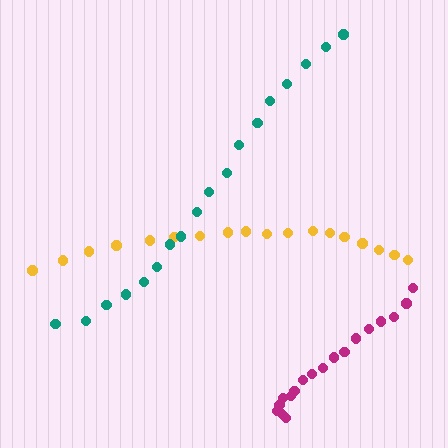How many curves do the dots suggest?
There are 3 distinct paths.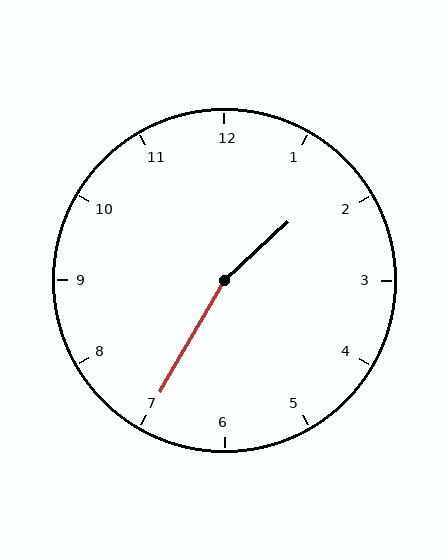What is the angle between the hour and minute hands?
Approximately 162 degrees.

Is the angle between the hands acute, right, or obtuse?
It is obtuse.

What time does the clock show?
1:35.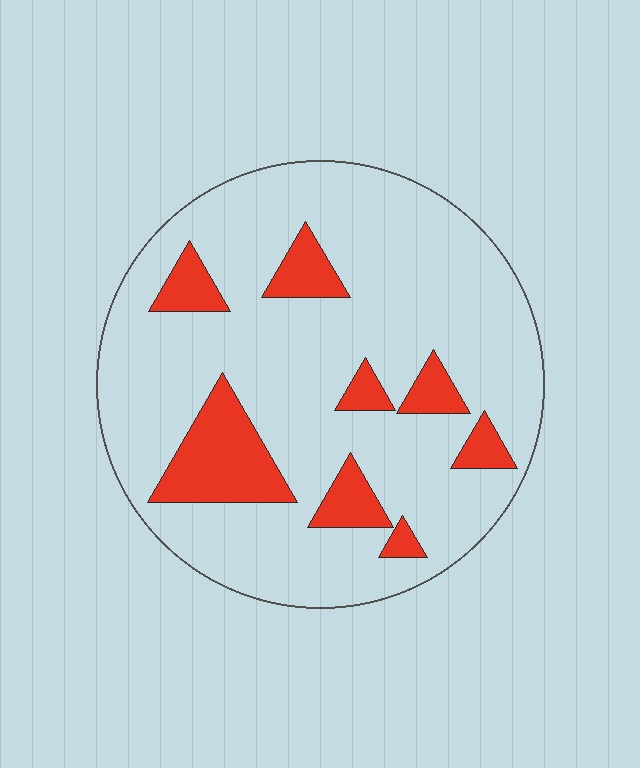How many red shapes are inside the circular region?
8.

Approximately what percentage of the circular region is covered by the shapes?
Approximately 15%.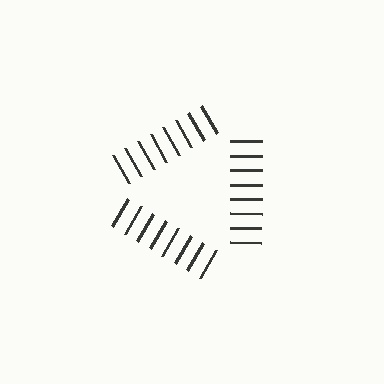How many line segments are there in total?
24 — 8 along each of the 3 edges.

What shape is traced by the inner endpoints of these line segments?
An illusory triangle — the line segments terminate on its edges but no continuous stroke is drawn.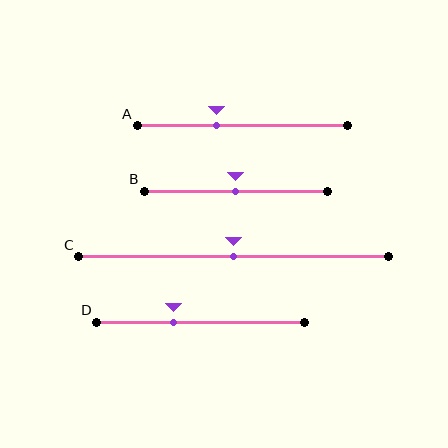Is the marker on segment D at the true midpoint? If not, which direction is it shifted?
No, the marker on segment D is shifted to the left by about 13% of the segment length.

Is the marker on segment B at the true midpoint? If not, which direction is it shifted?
Yes, the marker on segment B is at the true midpoint.